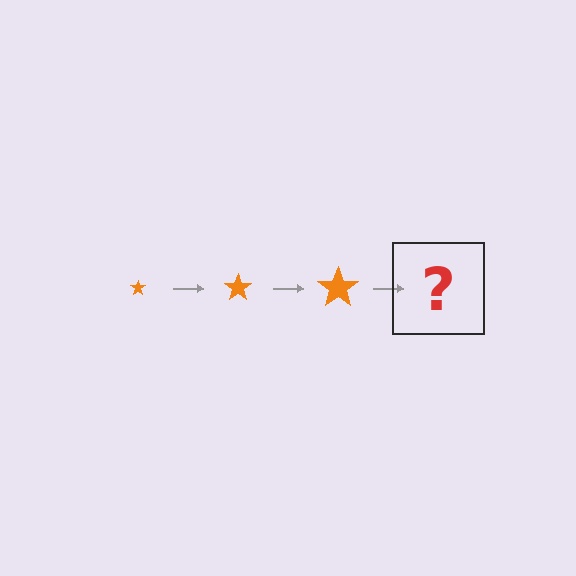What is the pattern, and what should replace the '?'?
The pattern is that the star gets progressively larger each step. The '?' should be an orange star, larger than the previous one.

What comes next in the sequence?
The next element should be an orange star, larger than the previous one.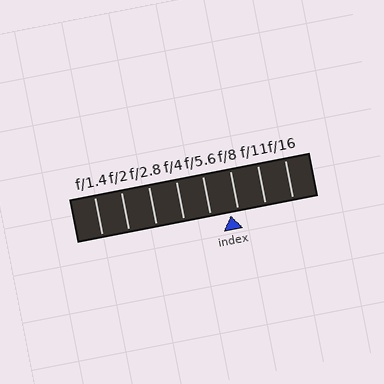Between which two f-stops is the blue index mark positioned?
The index mark is between f/5.6 and f/8.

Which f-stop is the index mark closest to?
The index mark is closest to f/8.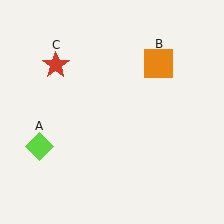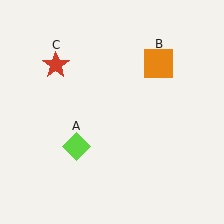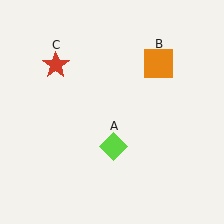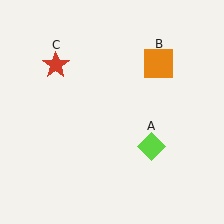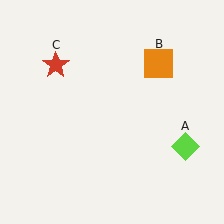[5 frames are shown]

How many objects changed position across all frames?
1 object changed position: lime diamond (object A).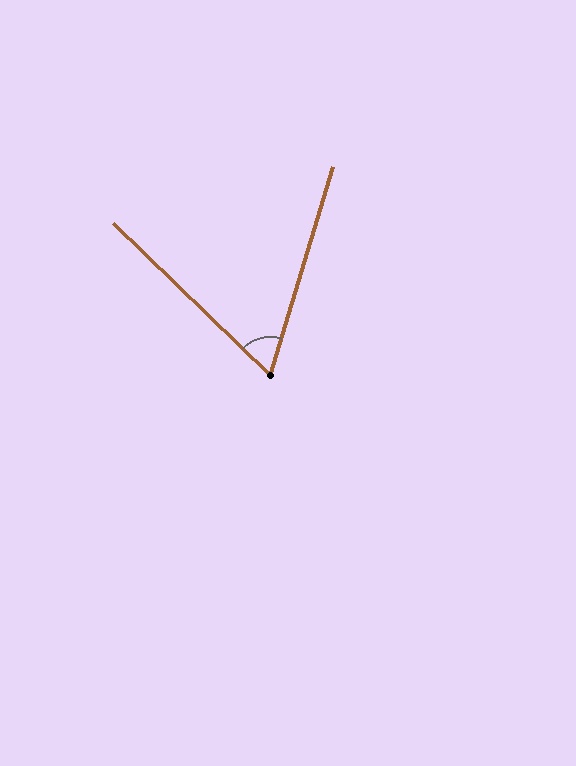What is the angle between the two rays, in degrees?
Approximately 63 degrees.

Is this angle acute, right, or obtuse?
It is acute.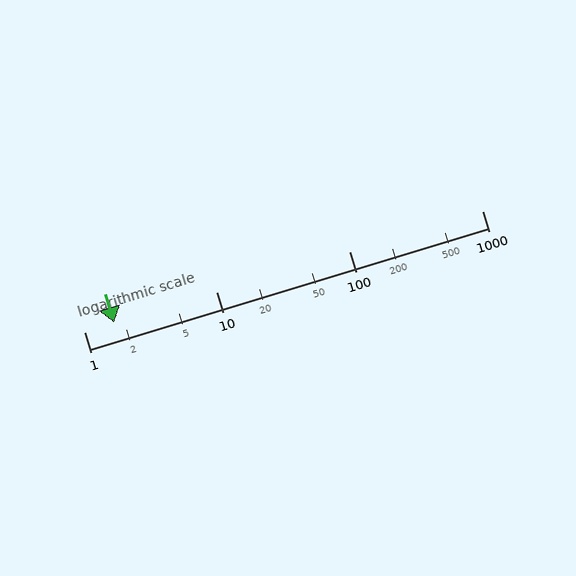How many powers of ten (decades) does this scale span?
The scale spans 3 decades, from 1 to 1000.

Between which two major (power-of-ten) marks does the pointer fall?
The pointer is between 1 and 10.